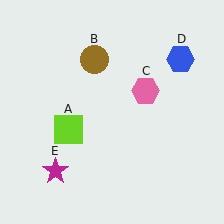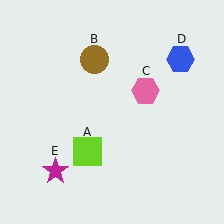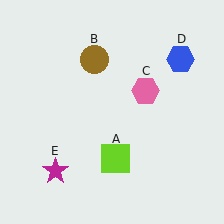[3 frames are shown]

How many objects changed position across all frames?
1 object changed position: lime square (object A).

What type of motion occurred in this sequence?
The lime square (object A) rotated counterclockwise around the center of the scene.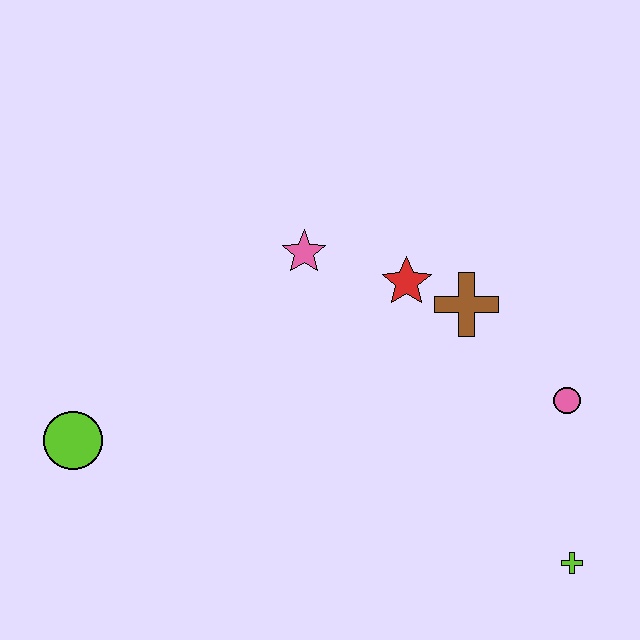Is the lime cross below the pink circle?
Yes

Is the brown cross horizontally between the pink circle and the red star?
Yes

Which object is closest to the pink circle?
The brown cross is closest to the pink circle.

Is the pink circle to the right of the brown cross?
Yes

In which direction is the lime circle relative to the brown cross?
The lime circle is to the left of the brown cross.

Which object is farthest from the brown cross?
The lime circle is farthest from the brown cross.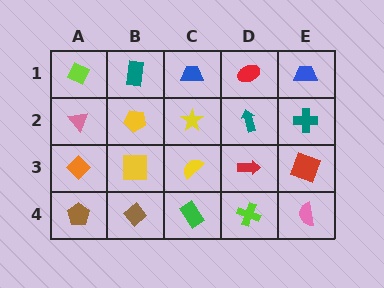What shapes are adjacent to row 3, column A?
A pink triangle (row 2, column A), a brown pentagon (row 4, column A), a yellow square (row 3, column B).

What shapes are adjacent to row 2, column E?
A blue trapezoid (row 1, column E), a red square (row 3, column E), a teal arrow (row 2, column D).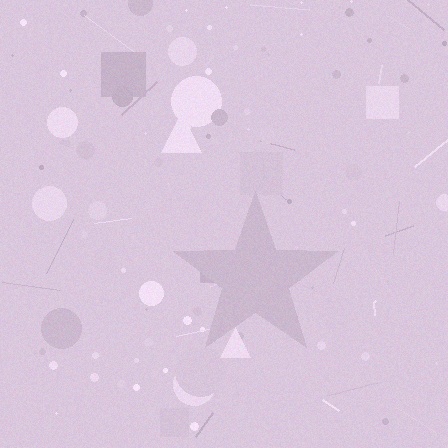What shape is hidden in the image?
A star is hidden in the image.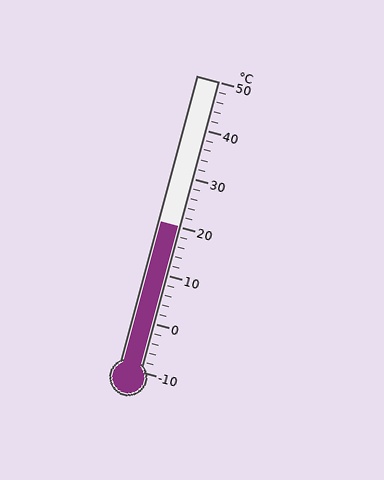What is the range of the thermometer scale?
The thermometer scale ranges from -10°C to 50°C.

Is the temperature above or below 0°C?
The temperature is above 0°C.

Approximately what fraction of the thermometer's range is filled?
The thermometer is filled to approximately 50% of its range.